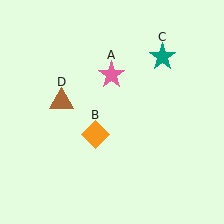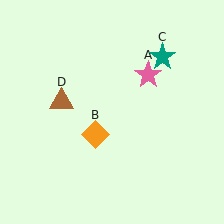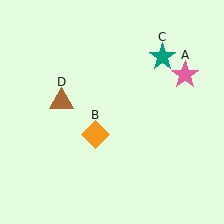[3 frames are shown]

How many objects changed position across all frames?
1 object changed position: pink star (object A).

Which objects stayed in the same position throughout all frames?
Orange diamond (object B) and teal star (object C) and brown triangle (object D) remained stationary.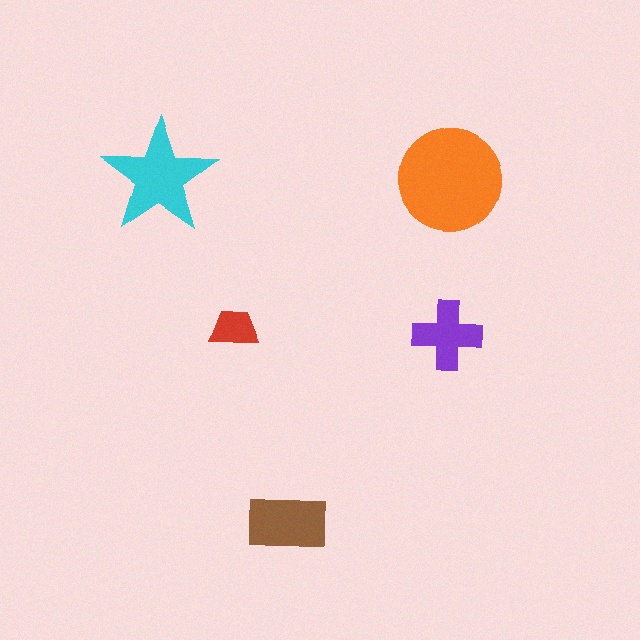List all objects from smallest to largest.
The red trapezoid, the purple cross, the brown rectangle, the cyan star, the orange circle.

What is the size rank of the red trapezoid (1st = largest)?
5th.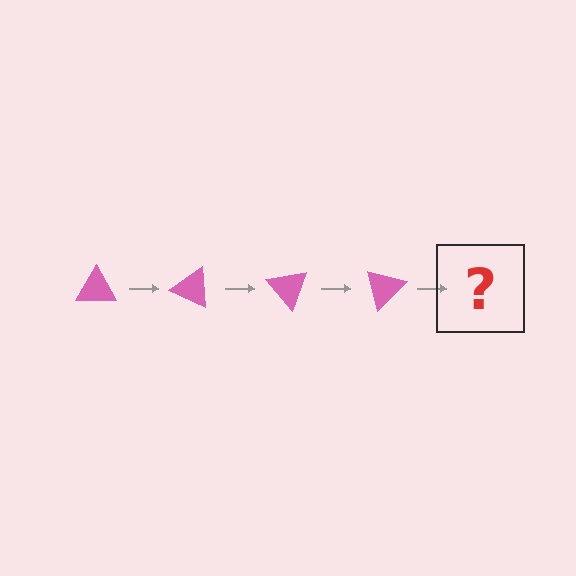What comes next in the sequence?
The next element should be a pink triangle rotated 100 degrees.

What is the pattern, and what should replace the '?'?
The pattern is that the triangle rotates 25 degrees each step. The '?' should be a pink triangle rotated 100 degrees.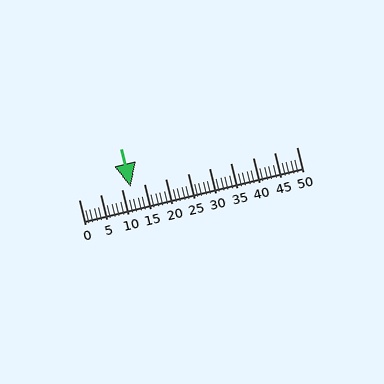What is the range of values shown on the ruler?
The ruler shows values from 0 to 50.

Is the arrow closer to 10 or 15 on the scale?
The arrow is closer to 10.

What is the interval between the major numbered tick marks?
The major tick marks are spaced 5 units apart.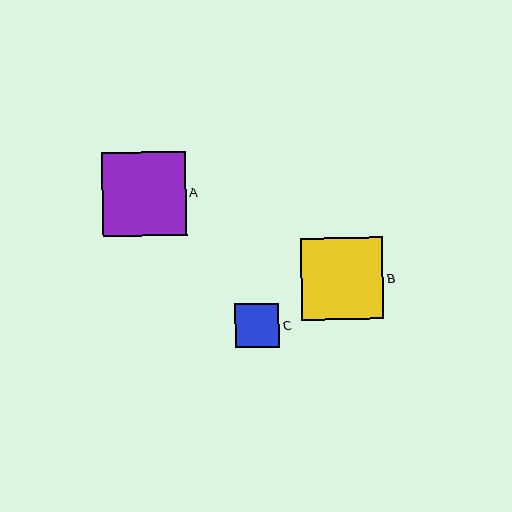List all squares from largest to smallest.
From largest to smallest: A, B, C.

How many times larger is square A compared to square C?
Square A is approximately 1.9 times the size of square C.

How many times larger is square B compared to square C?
Square B is approximately 1.8 times the size of square C.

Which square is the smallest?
Square C is the smallest with a size of approximately 45 pixels.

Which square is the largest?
Square A is the largest with a size of approximately 84 pixels.